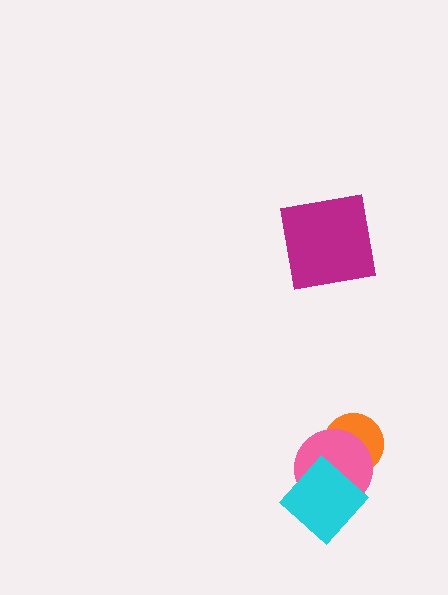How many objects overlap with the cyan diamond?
1 object overlaps with the cyan diamond.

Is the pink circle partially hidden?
Yes, it is partially covered by another shape.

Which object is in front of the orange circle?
The pink circle is in front of the orange circle.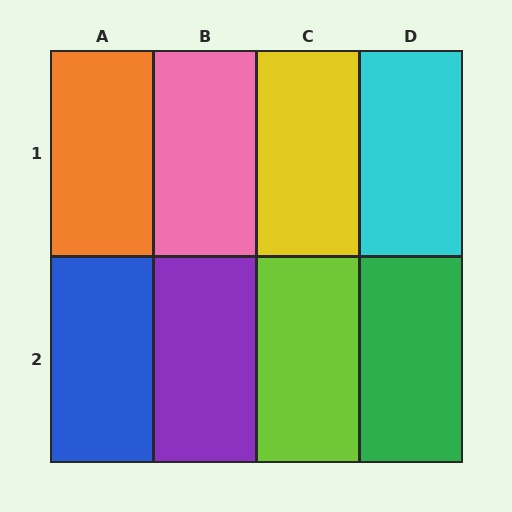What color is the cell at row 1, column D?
Cyan.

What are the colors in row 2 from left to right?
Blue, purple, lime, green.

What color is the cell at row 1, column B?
Pink.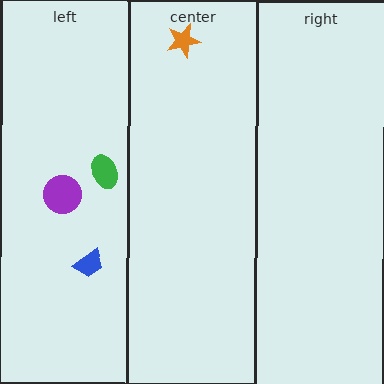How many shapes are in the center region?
1.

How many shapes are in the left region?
3.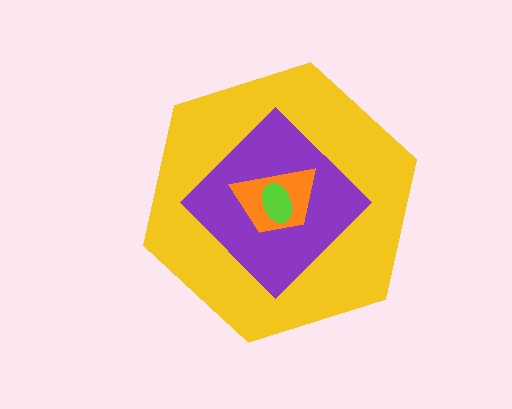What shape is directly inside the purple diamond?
The orange trapezoid.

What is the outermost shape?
The yellow hexagon.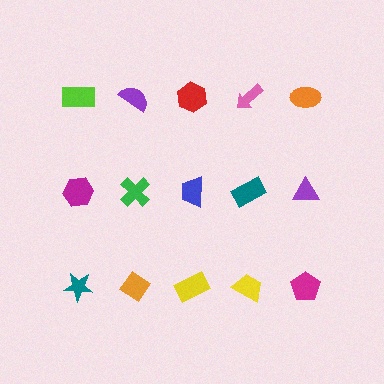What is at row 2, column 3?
A blue trapezoid.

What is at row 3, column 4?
A yellow trapezoid.